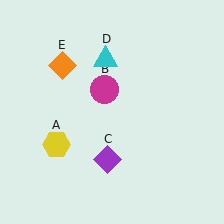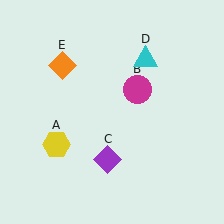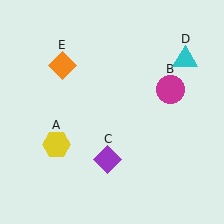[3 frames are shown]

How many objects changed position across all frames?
2 objects changed position: magenta circle (object B), cyan triangle (object D).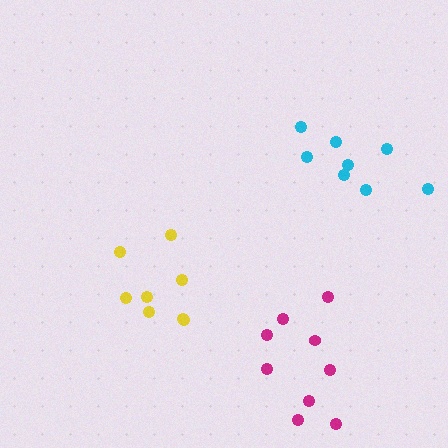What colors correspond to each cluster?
The clusters are colored: cyan, magenta, yellow.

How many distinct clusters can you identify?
There are 3 distinct clusters.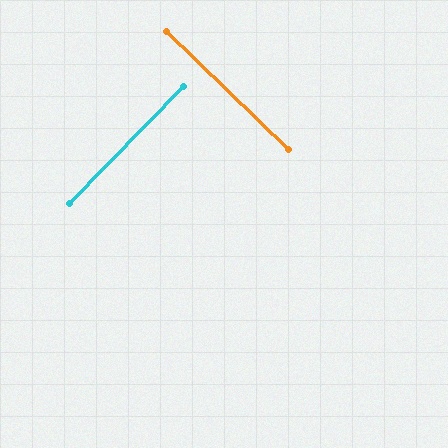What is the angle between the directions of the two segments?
Approximately 90 degrees.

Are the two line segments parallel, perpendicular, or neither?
Perpendicular — they meet at approximately 90°.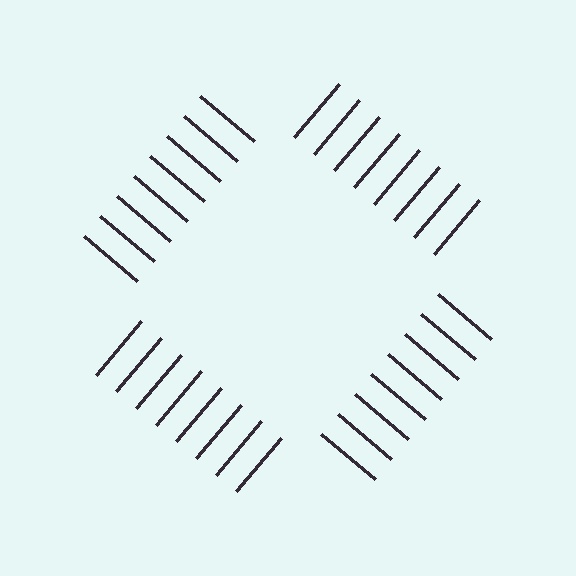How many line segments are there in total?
32 — 8 along each of the 4 edges.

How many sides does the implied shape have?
4 sides — the line-ends trace a square.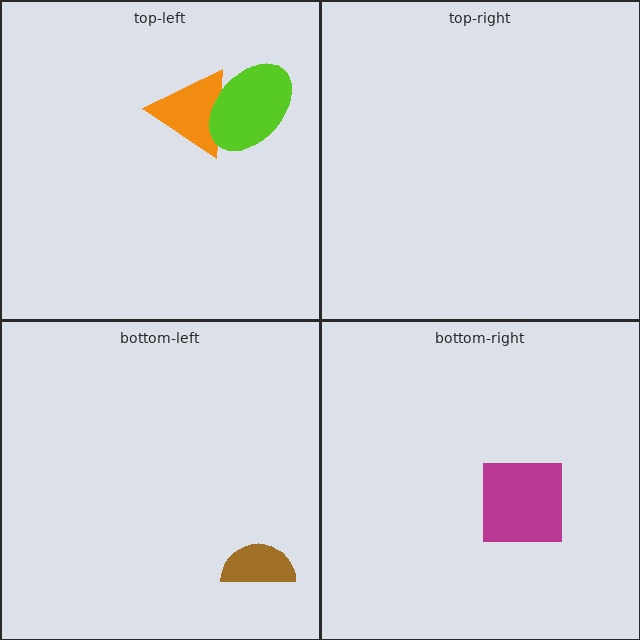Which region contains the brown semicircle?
The bottom-left region.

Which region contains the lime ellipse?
The top-left region.